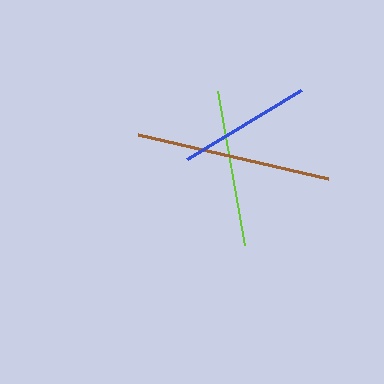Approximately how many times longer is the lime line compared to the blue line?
The lime line is approximately 1.2 times the length of the blue line.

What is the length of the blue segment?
The blue segment is approximately 133 pixels long.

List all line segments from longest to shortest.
From longest to shortest: brown, lime, blue.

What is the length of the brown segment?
The brown segment is approximately 195 pixels long.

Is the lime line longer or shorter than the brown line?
The brown line is longer than the lime line.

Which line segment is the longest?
The brown line is the longest at approximately 195 pixels.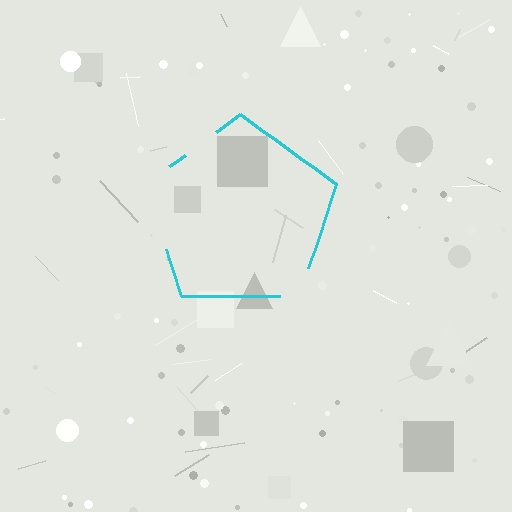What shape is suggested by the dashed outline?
The dashed outline suggests a pentagon.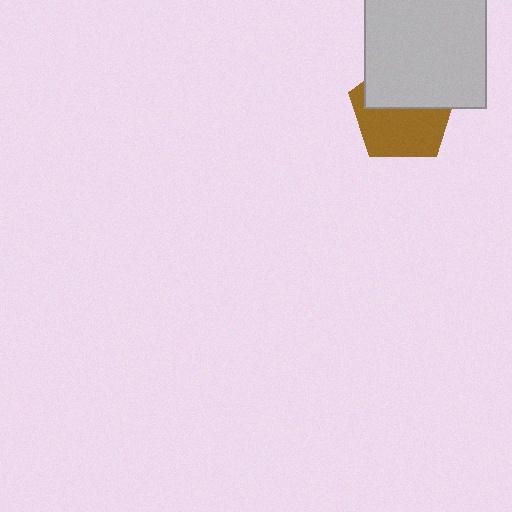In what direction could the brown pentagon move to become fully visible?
The brown pentagon could move down. That would shift it out from behind the light gray square entirely.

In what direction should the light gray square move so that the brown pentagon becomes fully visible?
The light gray square should move up. That is the shortest direction to clear the overlap and leave the brown pentagon fully visible.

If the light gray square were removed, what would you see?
You would see the complete brown pentagon.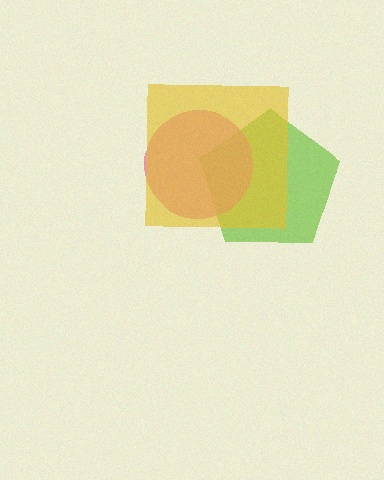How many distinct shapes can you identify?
There are 3 distinct shapes: a lime pentagon, a pink circle, a yellow square.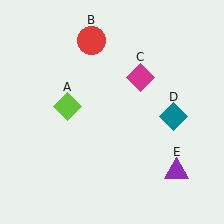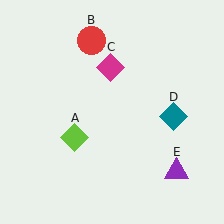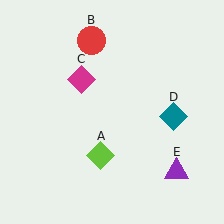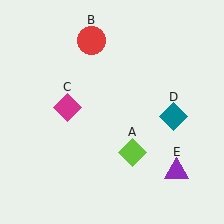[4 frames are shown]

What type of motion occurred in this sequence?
The lime diamond (object A), magenta diamond (object C) rotated counterclockwise around the center of the scene.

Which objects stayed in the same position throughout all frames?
Red circle (object B) and teal diamond (object D) and purple triangle (object E) remained stationary.